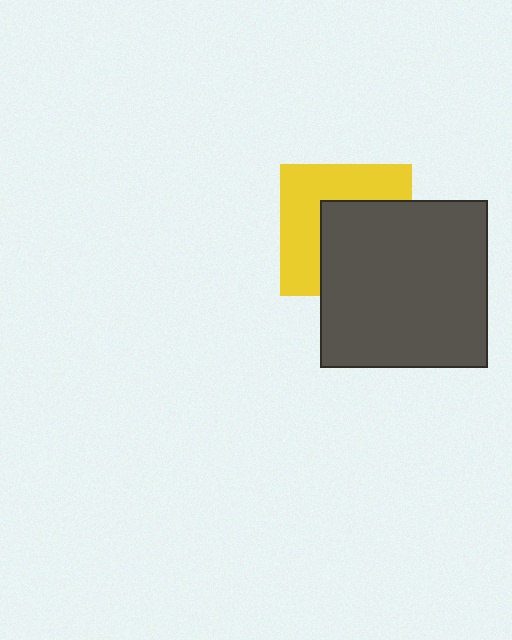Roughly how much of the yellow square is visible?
About half of it is visible (roughly 49%).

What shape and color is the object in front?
The object in front is a dark gray square.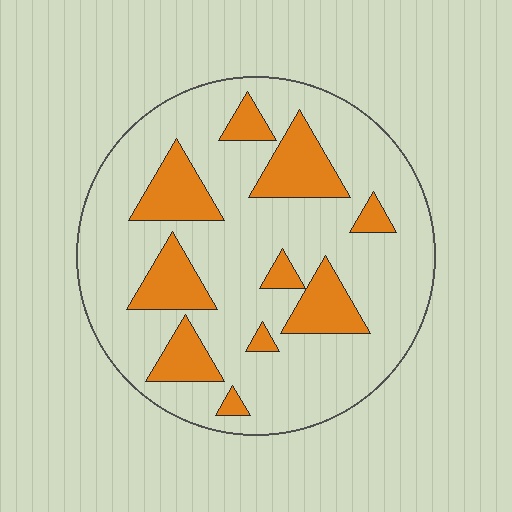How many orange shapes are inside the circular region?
10.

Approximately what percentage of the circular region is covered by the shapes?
Approximately 25%.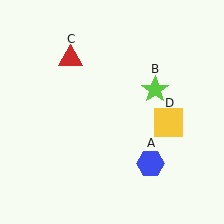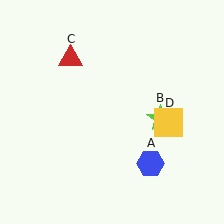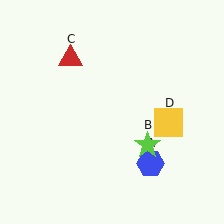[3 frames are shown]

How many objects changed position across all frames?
1 object changed position: lime star (object B).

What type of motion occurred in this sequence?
The lime star (object B) rotated clockwise around the center of the scene.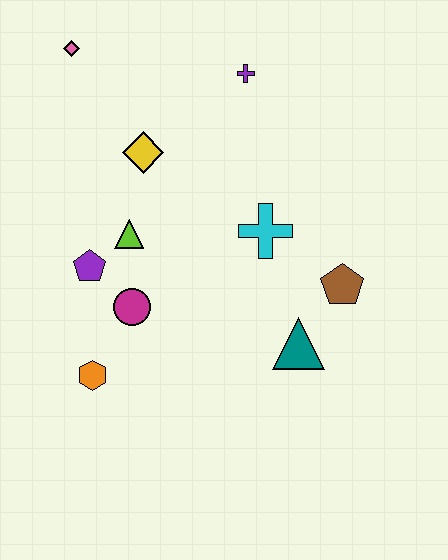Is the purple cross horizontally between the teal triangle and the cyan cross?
No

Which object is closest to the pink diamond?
The yellow diamond is closest to the pink diamond.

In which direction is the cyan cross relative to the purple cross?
The cyan cross is below the purple cross.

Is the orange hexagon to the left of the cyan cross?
Yes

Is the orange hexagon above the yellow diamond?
No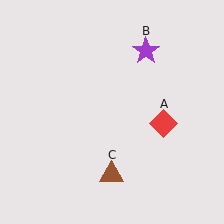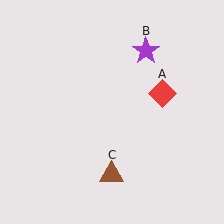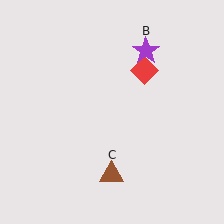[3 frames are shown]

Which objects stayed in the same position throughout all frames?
Purple star (object B) and brown triangle (object C) remained stationary.